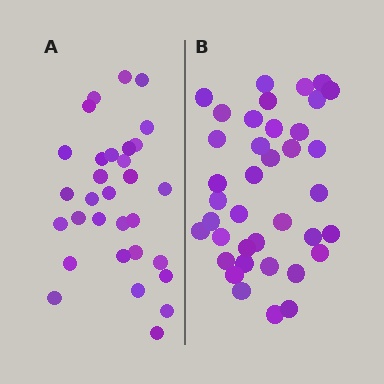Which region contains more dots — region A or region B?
Region B (the right region) has more dots.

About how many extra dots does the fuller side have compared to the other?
Region B has roughly 8 or so more dots than region A.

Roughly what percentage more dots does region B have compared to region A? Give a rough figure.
About 25% more.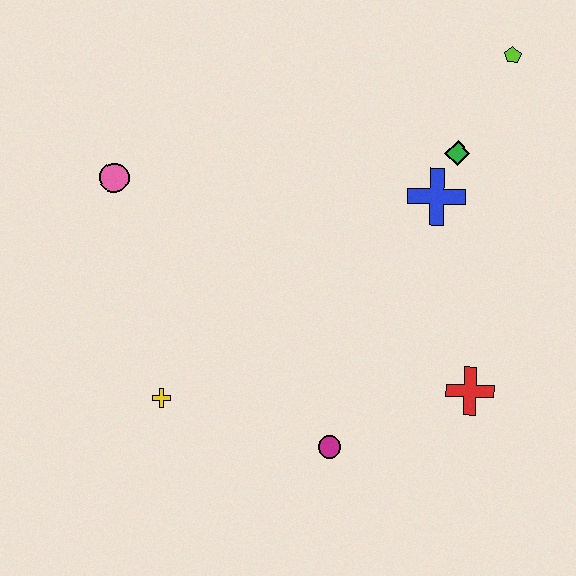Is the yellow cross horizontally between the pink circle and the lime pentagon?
Yes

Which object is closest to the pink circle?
The yellow cross is closest to the pink circle.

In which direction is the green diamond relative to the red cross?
The green diamond is above the red cross.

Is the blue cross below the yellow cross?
No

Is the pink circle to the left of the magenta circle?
Yes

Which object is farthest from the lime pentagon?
The yellow cross is farthest from the lime pentagon.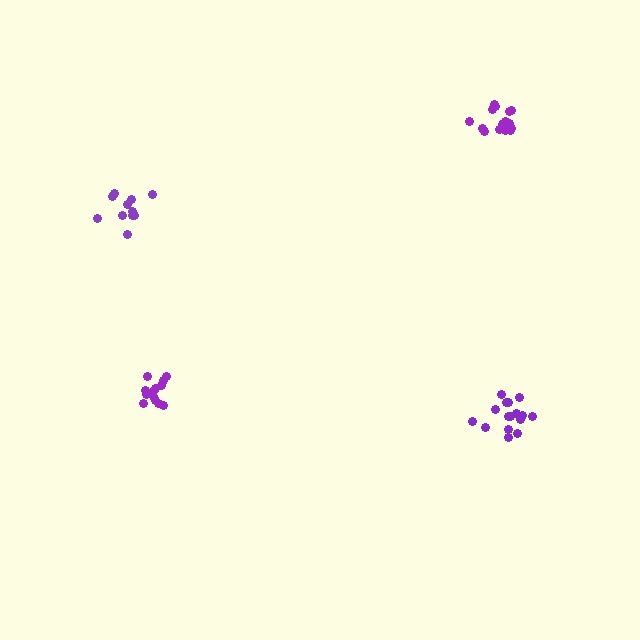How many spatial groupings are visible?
There are 4 spatial groupings.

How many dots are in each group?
Group 1: 17 dots, Group 2: 16 dots, Group 3: 13 dots, Group 4: 11 dots (57 total).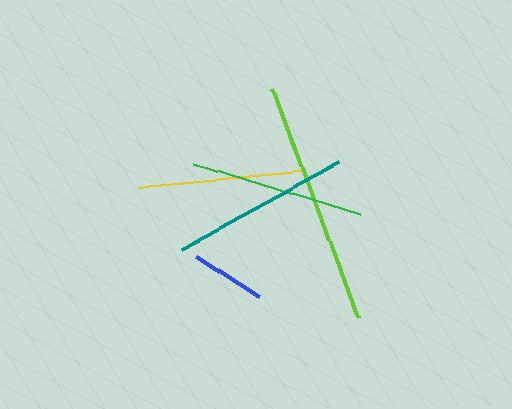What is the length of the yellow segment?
The yellow segment is approximately 167 pixels long.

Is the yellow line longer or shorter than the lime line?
The lime line is longer than the yellow line.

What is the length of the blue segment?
The blue segment is approximately 75 pixels long.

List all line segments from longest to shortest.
From longest to shortest: lime, teal, green, yellow, blue.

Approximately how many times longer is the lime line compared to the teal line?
The lime line is approximately 1.4 times the length of the teal line.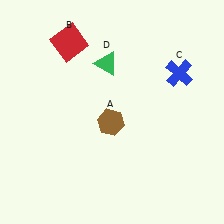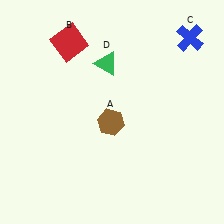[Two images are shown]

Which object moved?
The blue cross (C) moved up.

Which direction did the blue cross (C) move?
The blue cross (C) moved up.